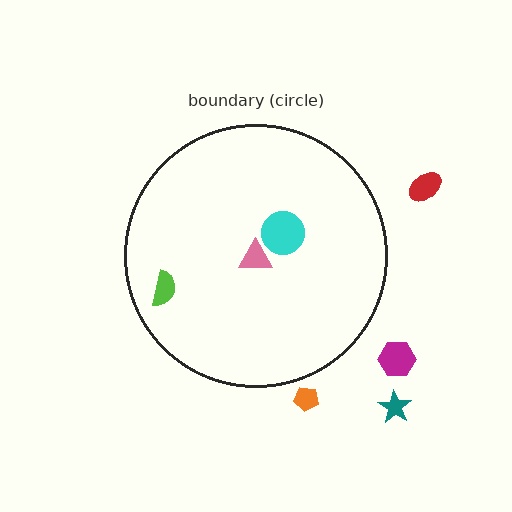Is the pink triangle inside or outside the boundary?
Inside.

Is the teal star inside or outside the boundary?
Outside.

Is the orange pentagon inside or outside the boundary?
Outside.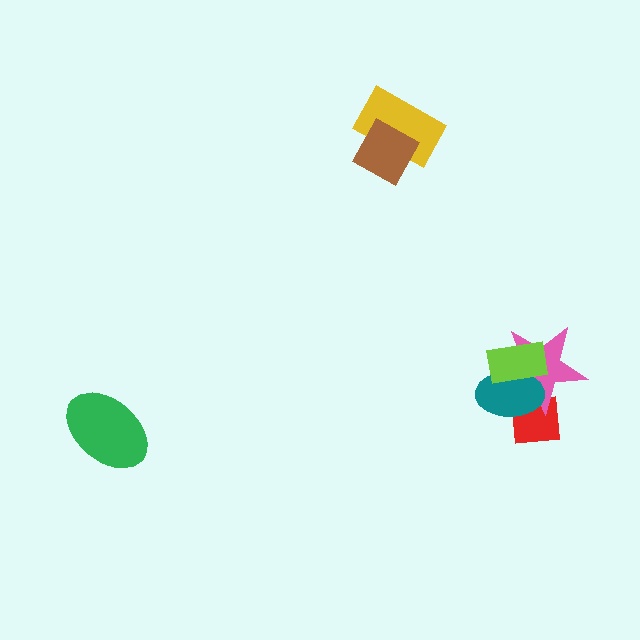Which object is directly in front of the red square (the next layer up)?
The pink star is directly in front of the red square.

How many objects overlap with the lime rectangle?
2 objects overlap with the lime rectangle.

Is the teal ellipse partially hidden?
Yes, it is partially covered by another shape.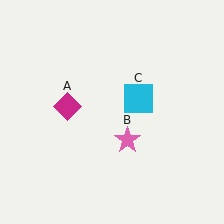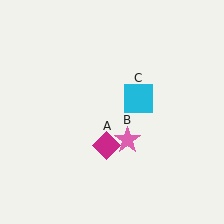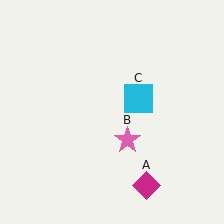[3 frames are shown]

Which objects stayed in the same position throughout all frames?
Pink star (object B) and cyan square (object C) remained stationary.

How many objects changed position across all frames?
1 object changed position: magenta diamond (object A).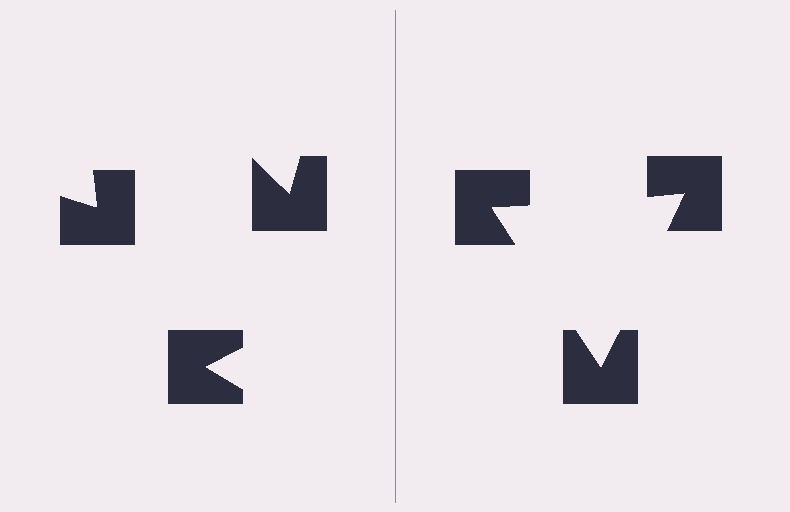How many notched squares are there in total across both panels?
6 — 3 on each side.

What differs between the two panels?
The notched squares are positioned identically on both sides; only the wedge orientations differ. On the right they align to a triangle; on the left they are misaligned.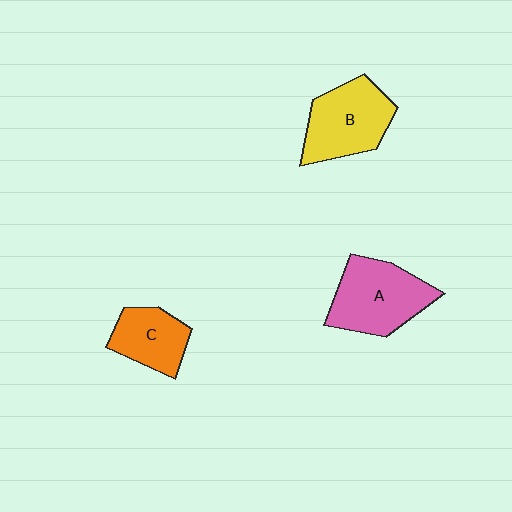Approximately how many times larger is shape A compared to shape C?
Approximately 1.5 times.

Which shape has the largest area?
Shape A (pink).